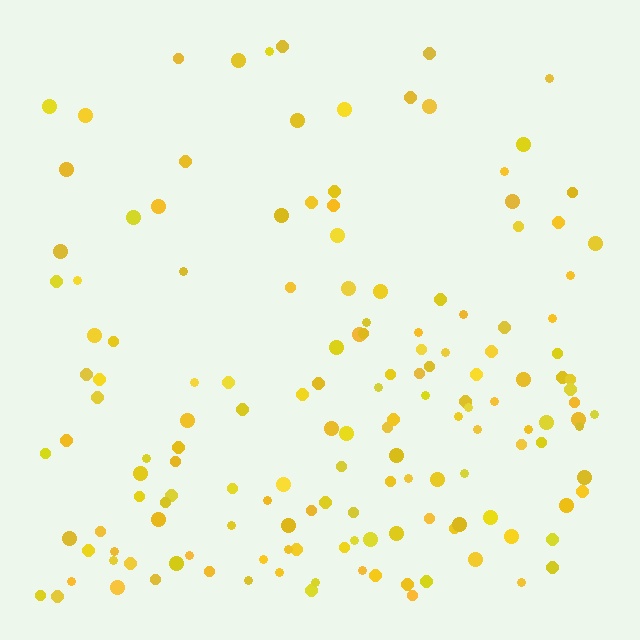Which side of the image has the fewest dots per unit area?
The top.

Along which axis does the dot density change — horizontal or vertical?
Vertical.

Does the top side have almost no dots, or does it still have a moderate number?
Still a moderate number, just noticeably fewer than the bottom.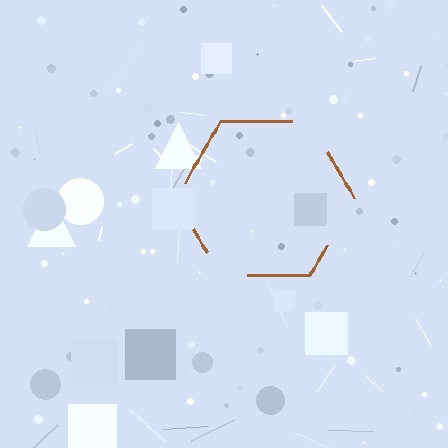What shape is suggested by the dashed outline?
The dashed outline suggests a hexagon.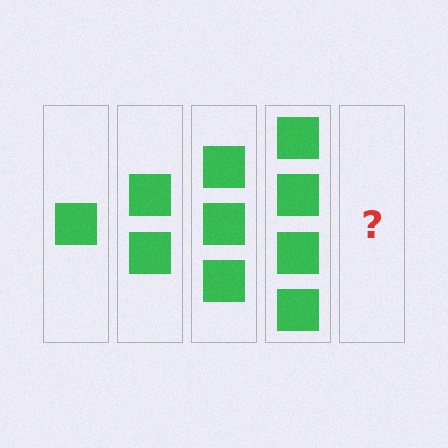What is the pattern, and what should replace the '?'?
The pattern is that each step adds one more square. The '?' should be 5 squares.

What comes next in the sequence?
The next element should be 5 squares.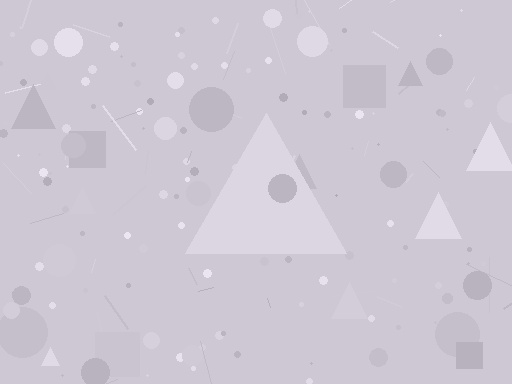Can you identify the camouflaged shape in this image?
The camouflaged shape is a triangle.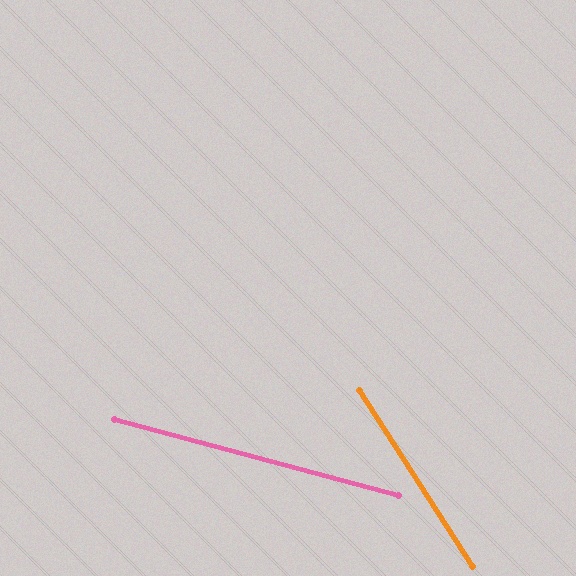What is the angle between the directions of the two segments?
Approximately 42 degrees.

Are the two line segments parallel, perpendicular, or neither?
Neither parallel nor perpendicular — they differ by about 42°.